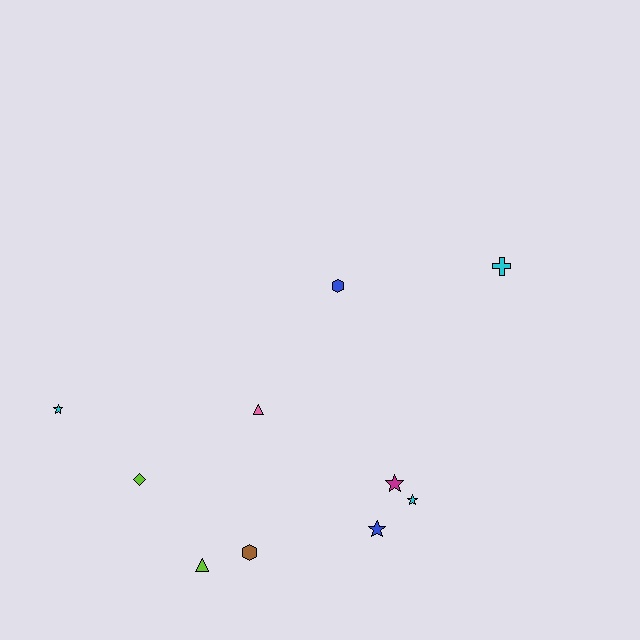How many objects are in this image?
There are 10 objects.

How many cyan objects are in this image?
There are 3 cyan objects.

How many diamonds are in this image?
There is 1 diamond.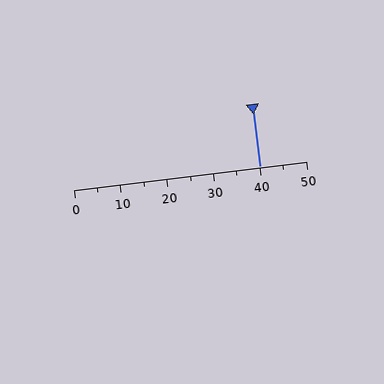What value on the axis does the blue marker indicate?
The marker indicates approximately 40.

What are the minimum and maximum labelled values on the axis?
The axis runs from 0 to 50.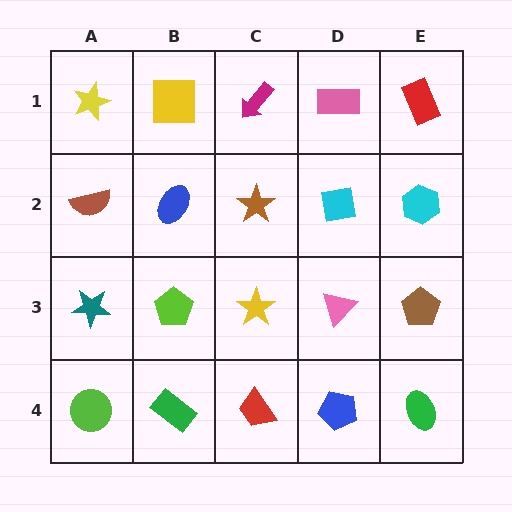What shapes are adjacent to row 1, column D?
A cyan square (row 2, column D), a magenta arrow (row 1, column C), a red rectangle (row 1, column E).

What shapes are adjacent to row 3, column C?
A brown star (row 2, column C), a red trapezoid (row 4, column C), a lime pentagon (row 3, column B), a pink triangle (row 3, column D).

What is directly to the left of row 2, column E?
A cyan square.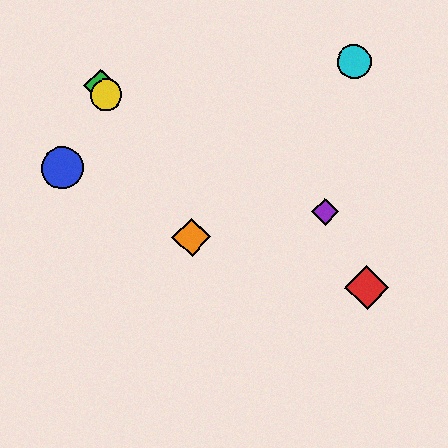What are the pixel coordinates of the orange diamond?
The orange diamond is at (191, 237).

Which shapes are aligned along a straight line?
The green diamond, the yellow circle, the orange diamond are aligned along a straight line.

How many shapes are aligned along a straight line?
3 shapes (the green diamond, the yellow circle, the orange diamond) are aligned along a straight line.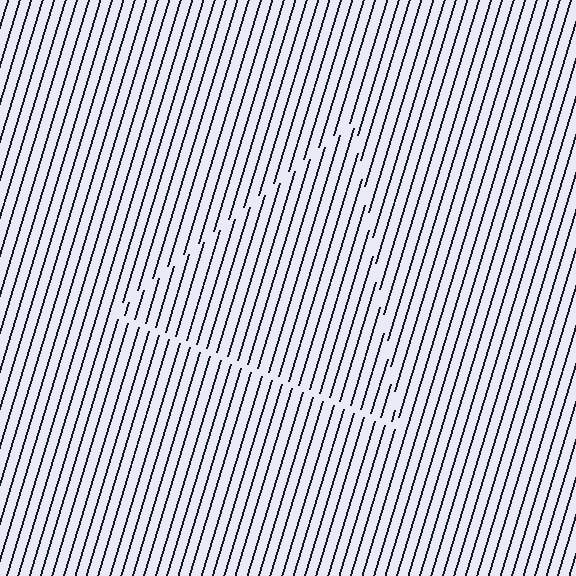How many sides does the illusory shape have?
3 sides — the line-ends trace a triangle.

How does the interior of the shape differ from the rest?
The interior of the shape contains the same grating, shifted by half a period — the contour is defined by the phase discontinuity where line-ends from the inner and outer gratings abut.